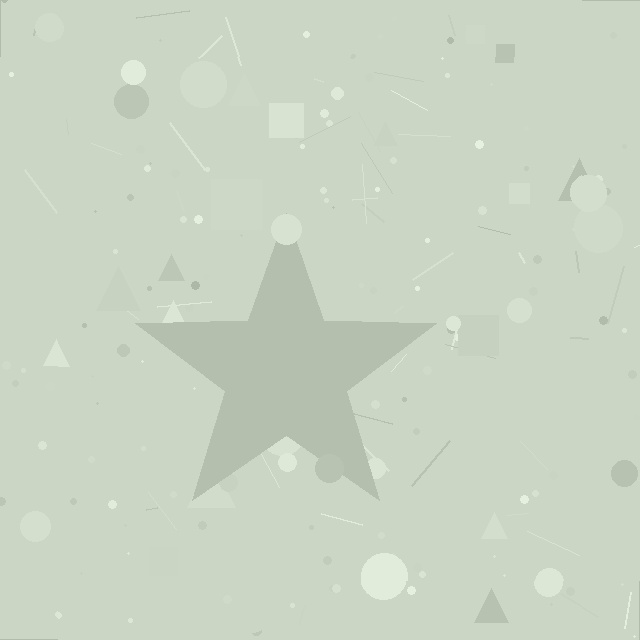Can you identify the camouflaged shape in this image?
The camouflaged shape is a star.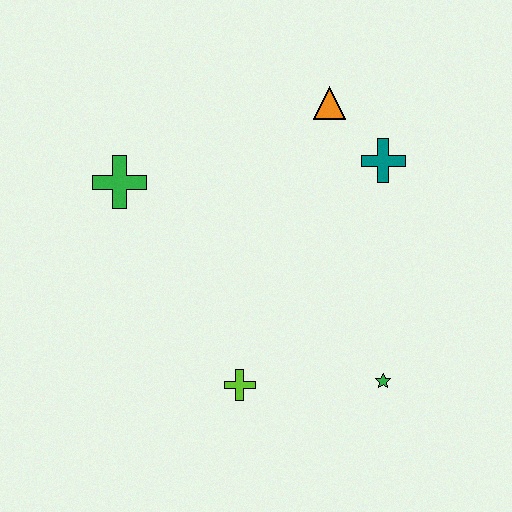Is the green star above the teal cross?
No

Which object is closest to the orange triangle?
The teal cross is closest to the orange triangle.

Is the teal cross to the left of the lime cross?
No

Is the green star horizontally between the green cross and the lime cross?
No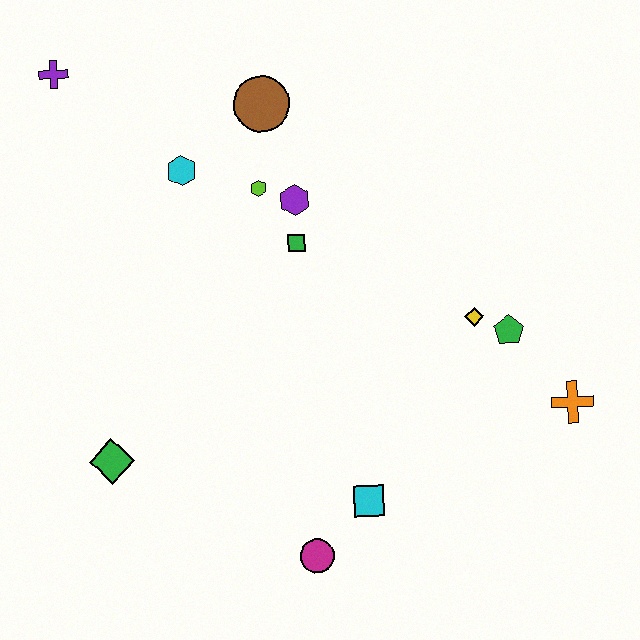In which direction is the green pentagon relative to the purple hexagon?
The green pentagon is to the right of the purple hexagon.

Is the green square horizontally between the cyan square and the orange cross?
No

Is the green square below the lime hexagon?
Yes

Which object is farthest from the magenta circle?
The purple cross is farthest from the magenta circle.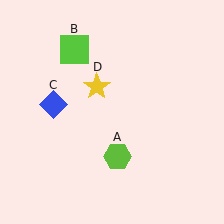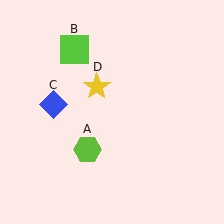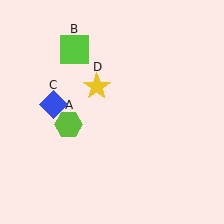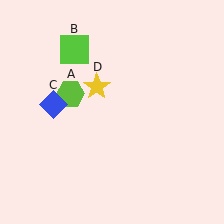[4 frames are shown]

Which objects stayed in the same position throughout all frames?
Lime square (object B) and blue diamond (object C) and yellow star (object D) remained stationary.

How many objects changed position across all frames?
1 object changed position: lime hexagon (object A).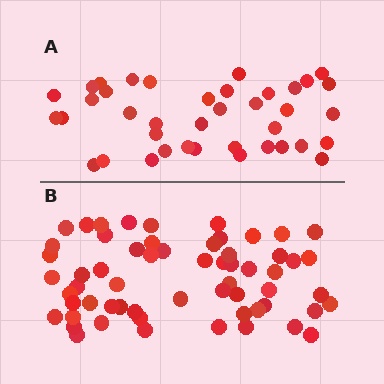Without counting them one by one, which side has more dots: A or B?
Region B (the bottom region) has more dots.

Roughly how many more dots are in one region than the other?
Region B has approximately 20 more dots than region A.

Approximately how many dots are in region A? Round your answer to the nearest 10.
About 40 dots. (The exact count is 39, which rounds to 40.)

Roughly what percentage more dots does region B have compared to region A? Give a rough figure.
About 55% more.